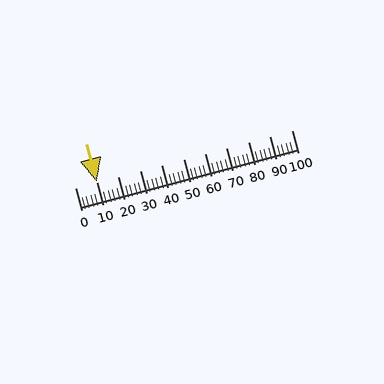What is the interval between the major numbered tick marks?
The major tick marks are spaced 10 units apart.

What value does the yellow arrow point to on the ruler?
The yellow arrow points to approximately 10.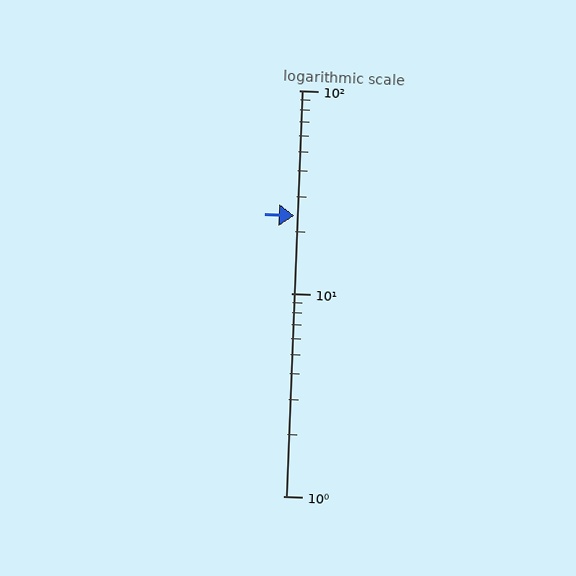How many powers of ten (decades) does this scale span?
The scale spans 2 decades, from 1 to 100.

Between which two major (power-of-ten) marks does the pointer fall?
The pointer is between 10 and 100.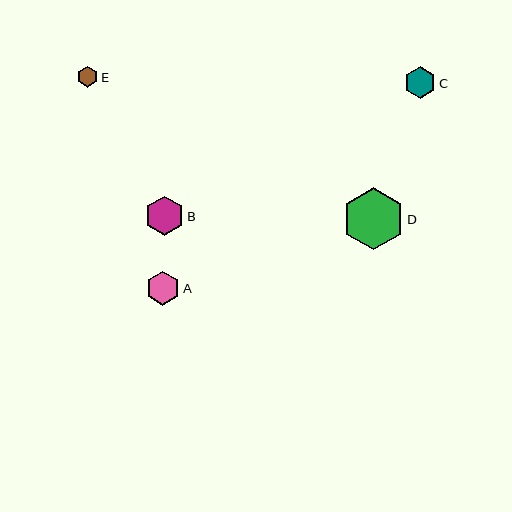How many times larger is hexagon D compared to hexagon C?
Hexagon D is approximately 2.0 times the size of hexagon C.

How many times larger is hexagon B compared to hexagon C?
Hexagon B is approximately 1.2 times the size of hexagon C.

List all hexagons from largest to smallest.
From largest to smallest: D, B, A, C, E.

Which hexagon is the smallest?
Hexagon E is the smallest with a size of approximately 21 pixels.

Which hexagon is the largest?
Hexagon D is the largest with a size of approximately 62 pixels.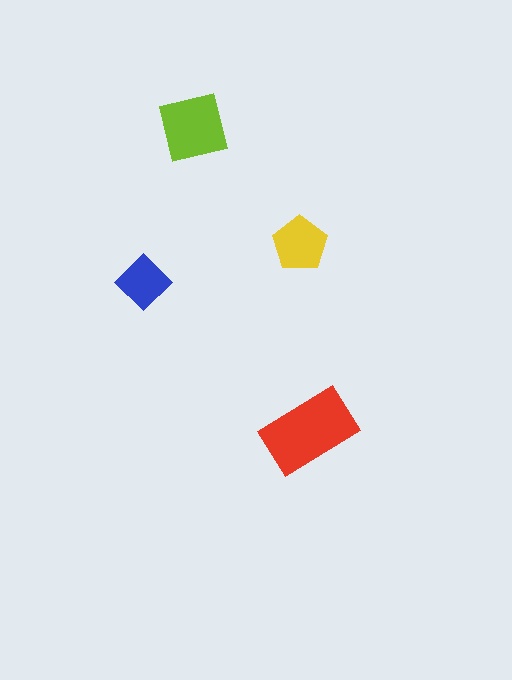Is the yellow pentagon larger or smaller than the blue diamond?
Larger.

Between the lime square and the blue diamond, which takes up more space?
The lime square.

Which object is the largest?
The red rectangle.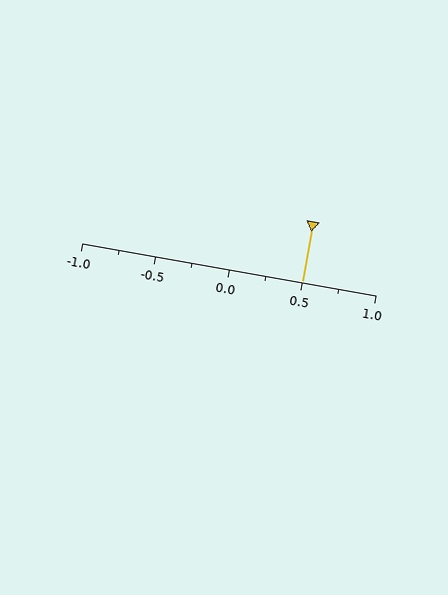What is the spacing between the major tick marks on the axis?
The major ticks are spaced 0.5 apart.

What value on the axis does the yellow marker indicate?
The marker indicates approximately 0.5.